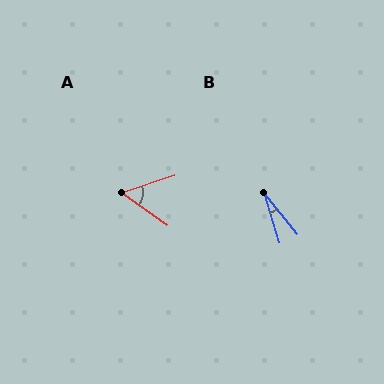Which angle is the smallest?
B, at approximately 22 degrees.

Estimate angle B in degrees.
Approximately 22 degrees.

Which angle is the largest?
A, at approximately 54 degrees.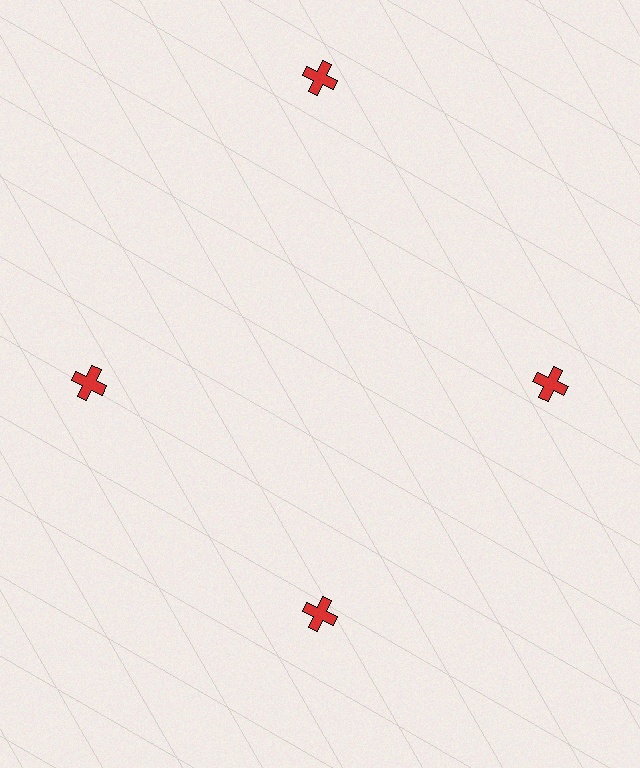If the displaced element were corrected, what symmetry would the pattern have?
It would have 4-fold rotational symmetry — the pattern would map onto itself every 90 degrees.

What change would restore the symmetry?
The symmetry would be restored by moving it inward, back onto the ring so that all 4 crosses sit at equal angles and equal distance from the center.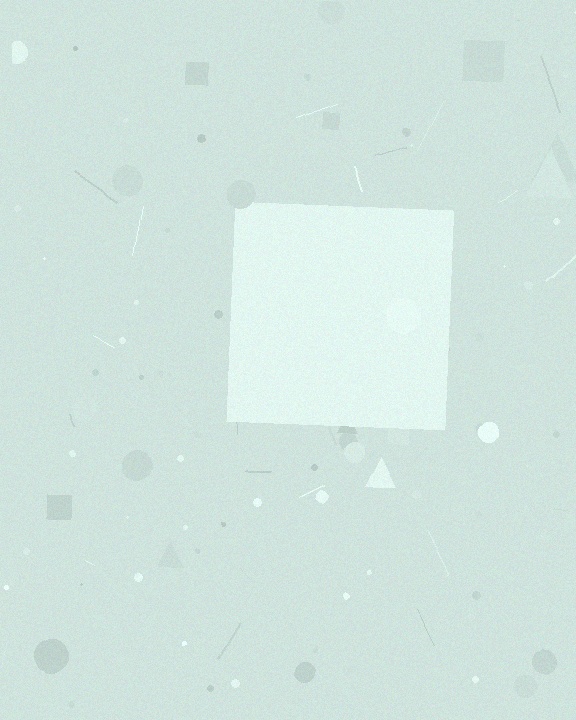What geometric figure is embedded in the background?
A square is embedded in the background.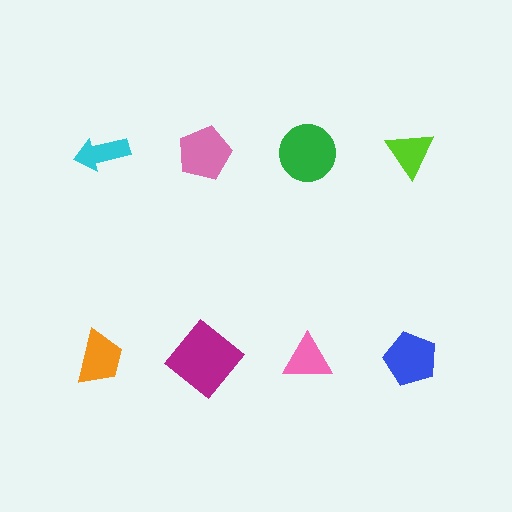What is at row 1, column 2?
A pink pentagon.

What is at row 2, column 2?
A magenta diamond.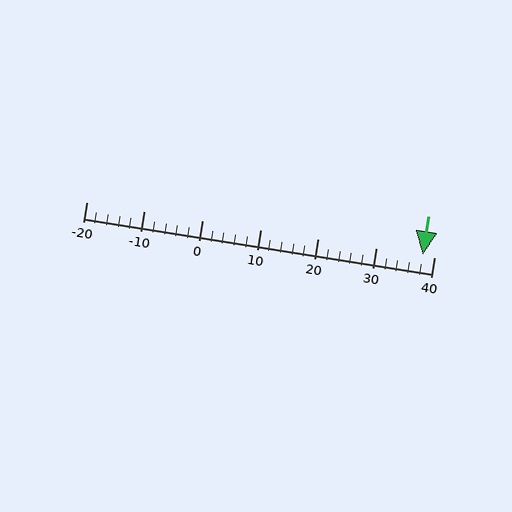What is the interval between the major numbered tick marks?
The major tick marks are spaced 10 units apart.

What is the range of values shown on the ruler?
The ruler shows values from -20 to 40.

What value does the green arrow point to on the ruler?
The green arrow points to approximately 38.